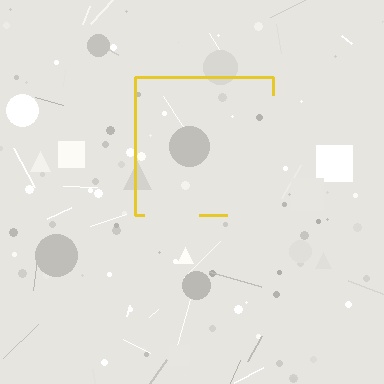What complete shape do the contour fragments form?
The contour fragments form a square.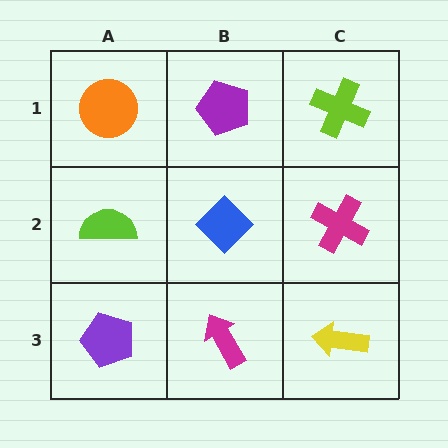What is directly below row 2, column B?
A magenta arrow.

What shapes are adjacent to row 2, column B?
A purple pentagon (row 1, column B), a magenta arrow (row 3, column B), a lime semicircle (row 2, column A), a magenta cross (row 2, column C).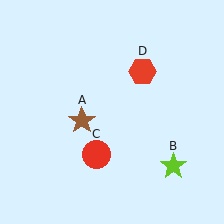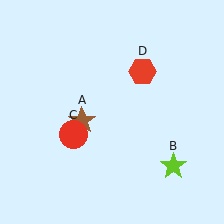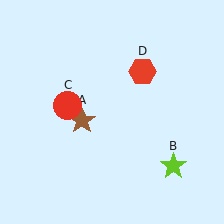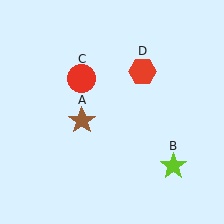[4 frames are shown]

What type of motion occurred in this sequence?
The red circle (object C) rotated clockwise around the center of the scene.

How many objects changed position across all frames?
1 object changed position: red circle (object C).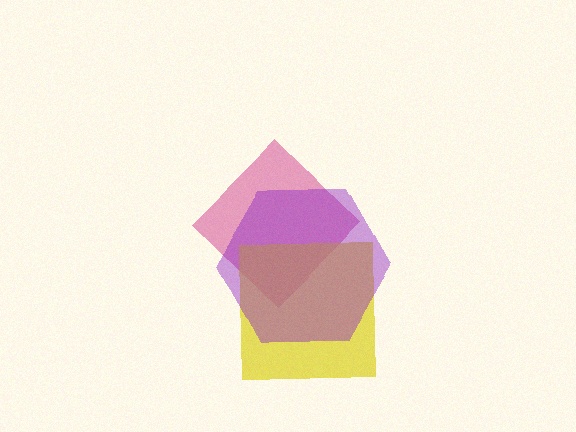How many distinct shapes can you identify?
There are 3 distinct shapes: a magenta diamond, a yellow square, a purple hexagon.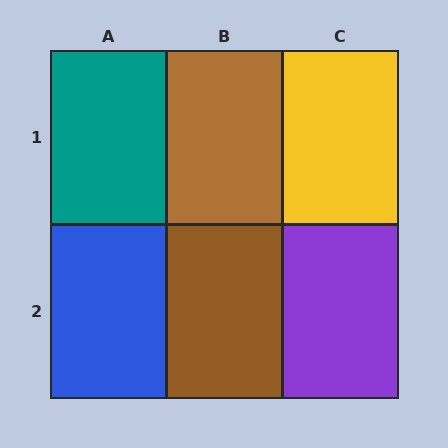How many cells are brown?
2 cells are brown.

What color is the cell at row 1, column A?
Teal.